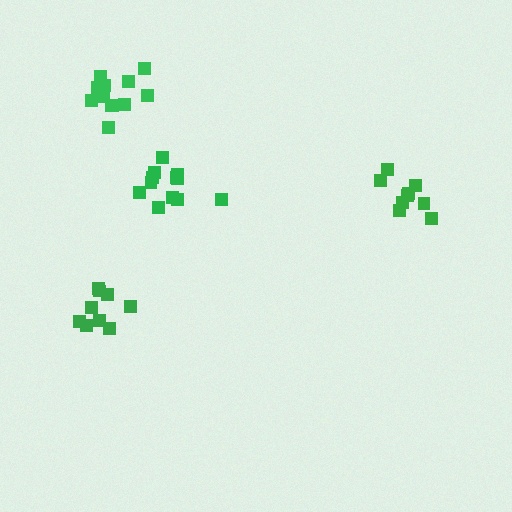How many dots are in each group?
Group 1: 13 dots, Group 2: 9 dots, Group 3: 12 dots, Group 4: 9 dots (43 total).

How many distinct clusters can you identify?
There are 4 distinct clusters.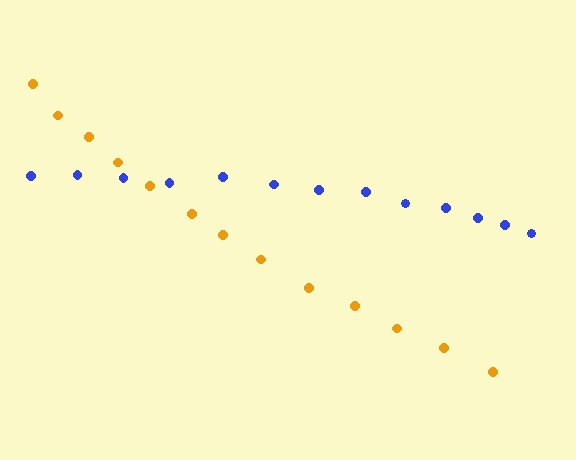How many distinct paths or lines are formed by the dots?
There are 2 distinct paths.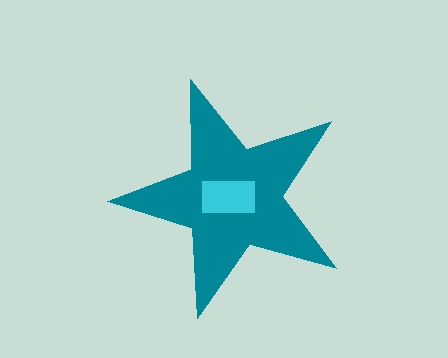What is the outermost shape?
The teal star.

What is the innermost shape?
The cyan rectangle.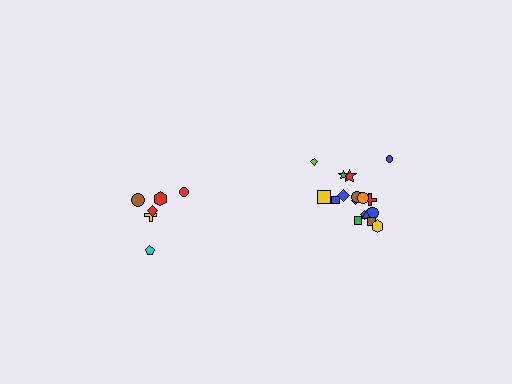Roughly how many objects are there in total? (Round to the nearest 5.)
Roughly 25 objects in total.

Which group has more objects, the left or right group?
The right group.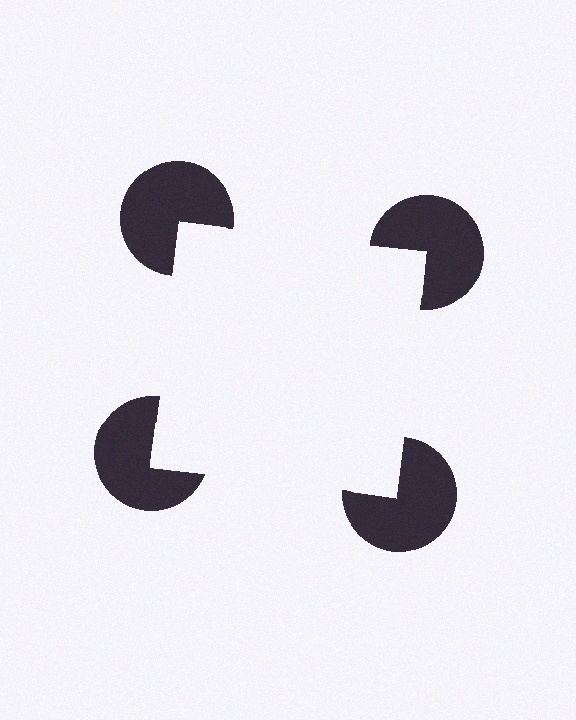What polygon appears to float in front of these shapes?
An illusory square — its edges are inferred from the aligned wedge cuts in the pac-man discs, not physically drawn.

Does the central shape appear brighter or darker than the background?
It typically appears slightly brighter than the background, even though no actual brightness change is drawn.